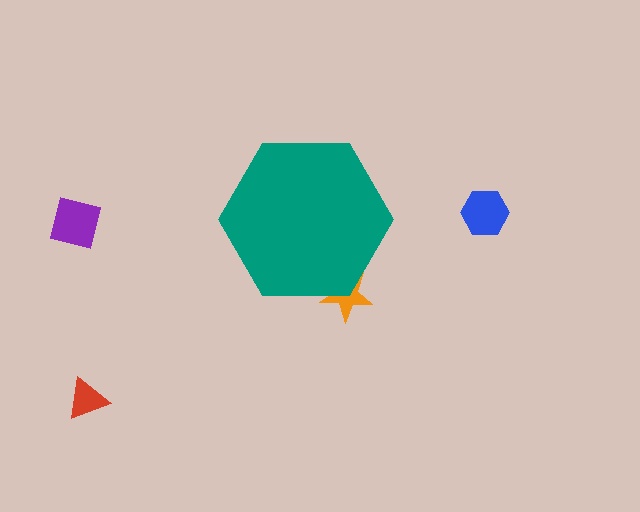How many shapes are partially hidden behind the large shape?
1 shape is partially hidden.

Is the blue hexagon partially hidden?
No, the blue hexagon is fully visible.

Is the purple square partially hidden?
No, the purple square is fully visible.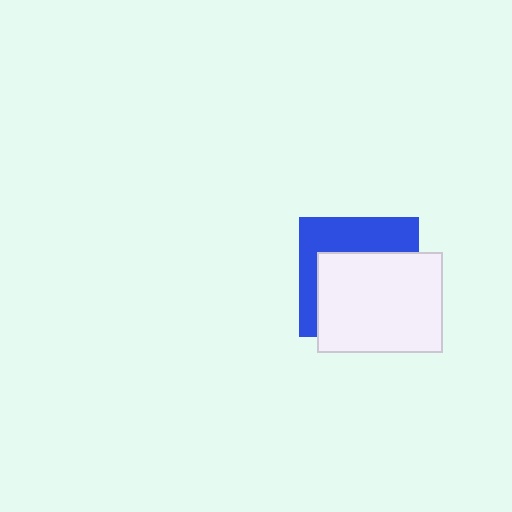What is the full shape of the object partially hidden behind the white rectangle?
The partially hidden object is a blue square.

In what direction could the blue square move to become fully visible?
The blue square could move up. That would shift it out from behind the white rectangle entirely.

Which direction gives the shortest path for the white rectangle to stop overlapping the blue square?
Moving down gives the shortest separation.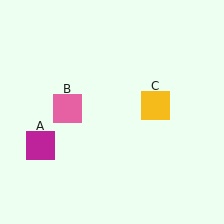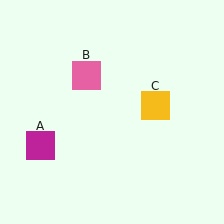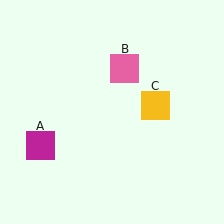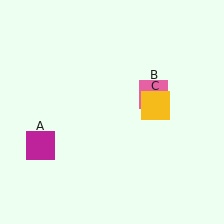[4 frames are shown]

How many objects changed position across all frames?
1 object changed position: pink square (object B).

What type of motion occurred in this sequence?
The pink square (object B) rotated clockwise around the center of the scene.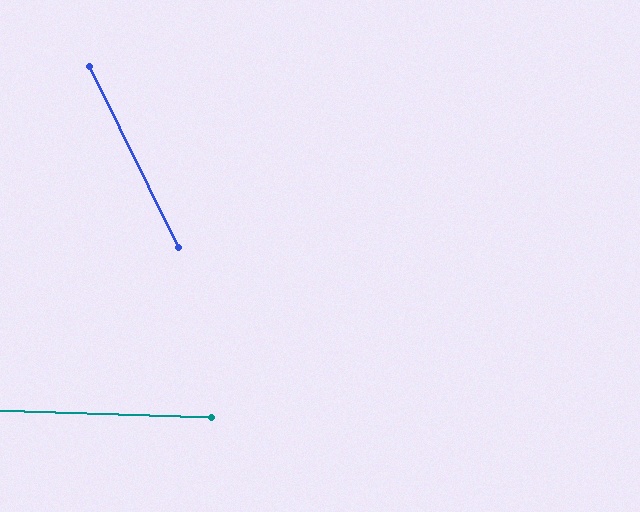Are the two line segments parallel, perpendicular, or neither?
Neither parallel nor perpendicular — they differ by about 62°.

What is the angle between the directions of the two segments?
Approximately 62 degrees.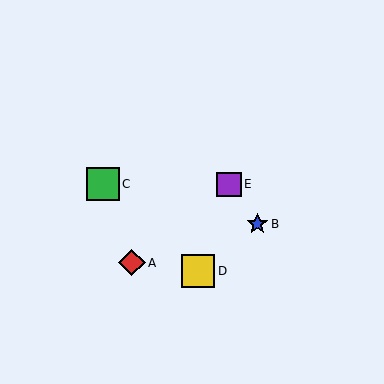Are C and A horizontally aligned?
No, C is at y≈184 and A is at y≈263.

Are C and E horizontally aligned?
Yes, both are at y≈184.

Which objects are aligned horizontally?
Objects C, E are aligned horizontally.